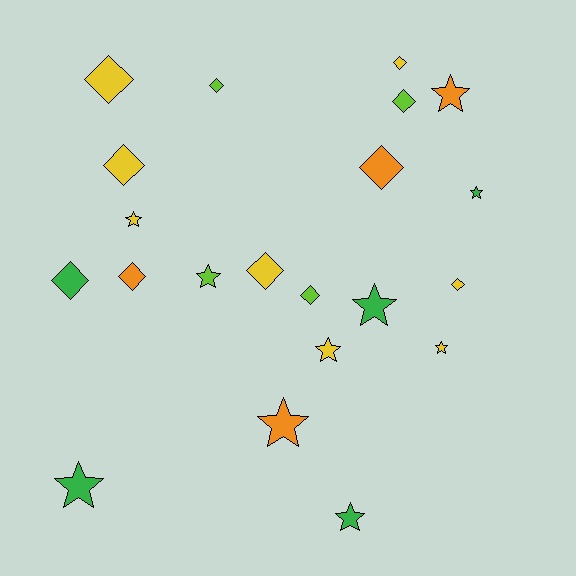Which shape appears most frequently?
Diamond, with 11 objects.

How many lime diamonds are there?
There are 3 lime diamonds.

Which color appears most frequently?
Yellow, with 8 objects.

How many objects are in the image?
There are 21 objects.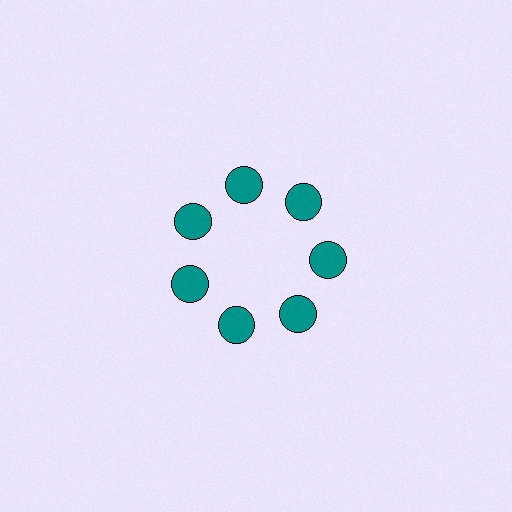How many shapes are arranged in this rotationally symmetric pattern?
There are 7 shapes, arranged in 7 groups of 1.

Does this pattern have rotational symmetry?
Yes, this pattern has 7-fold rotational symmetry. It looks the same after rotating 51 degrees around the center.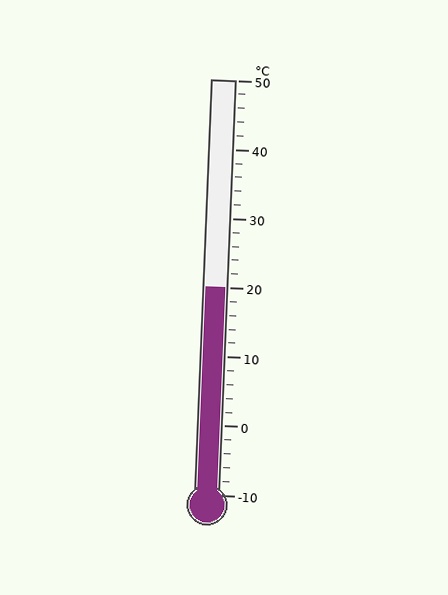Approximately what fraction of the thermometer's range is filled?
The thermometer is filled to approximately 50% of its range.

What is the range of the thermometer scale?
The thermometer scale ranges from -10°C to 50°C.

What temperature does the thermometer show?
The thermometer shows approximately 20°C.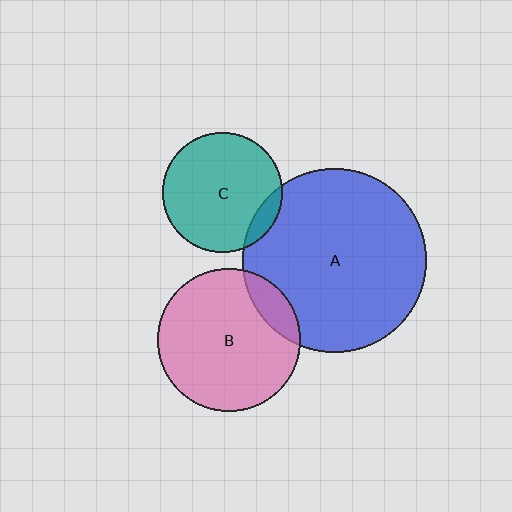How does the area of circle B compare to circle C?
Approximately 1.4 times.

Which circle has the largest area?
Circle A (blue).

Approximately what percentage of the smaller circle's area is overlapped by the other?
Approximately 15%.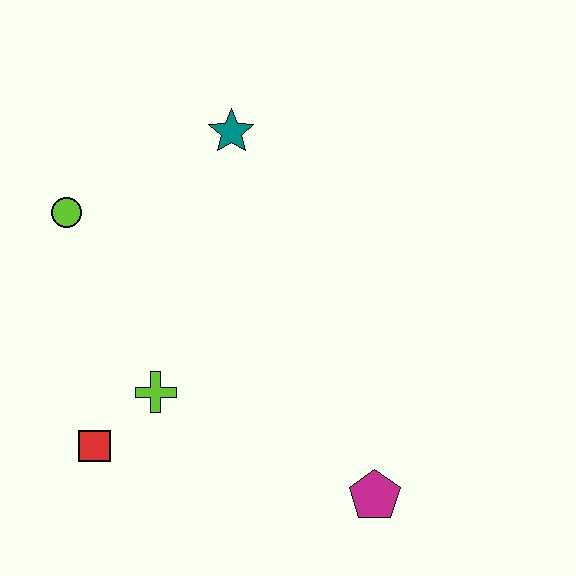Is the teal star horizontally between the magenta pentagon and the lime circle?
Yes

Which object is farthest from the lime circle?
The magenta pentagon is farthest from the lime circle.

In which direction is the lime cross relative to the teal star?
The lime cross is below the teal star.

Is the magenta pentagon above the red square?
No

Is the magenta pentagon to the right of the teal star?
Yes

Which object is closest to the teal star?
The lime circle is closest to the teal star.